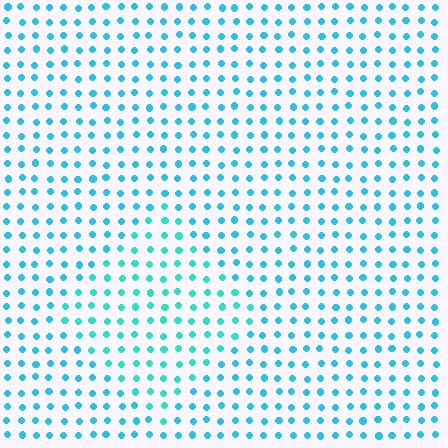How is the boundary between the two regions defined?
The boundary is defined purely by a slight shift in hue (about 19 degrees). Spacing, size, and orientation are identical on both sides.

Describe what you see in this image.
The image is filled with small cyan elements in a uniform arrangement. A diamond-shaped region is visible where the elements are tinted to a slightly different hue, forming a subtle color boundary.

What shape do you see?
I see a diamond.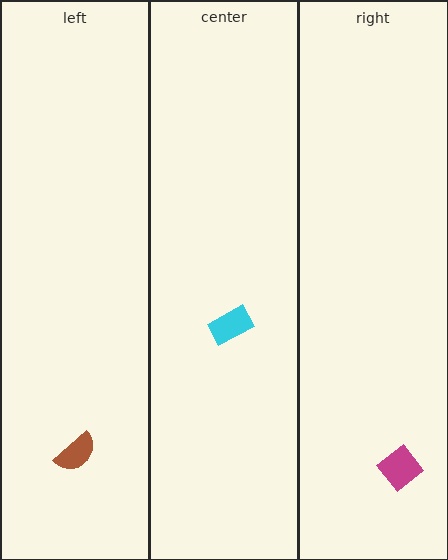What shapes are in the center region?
The cyan rectangle.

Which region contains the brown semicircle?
The left region.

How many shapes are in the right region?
1.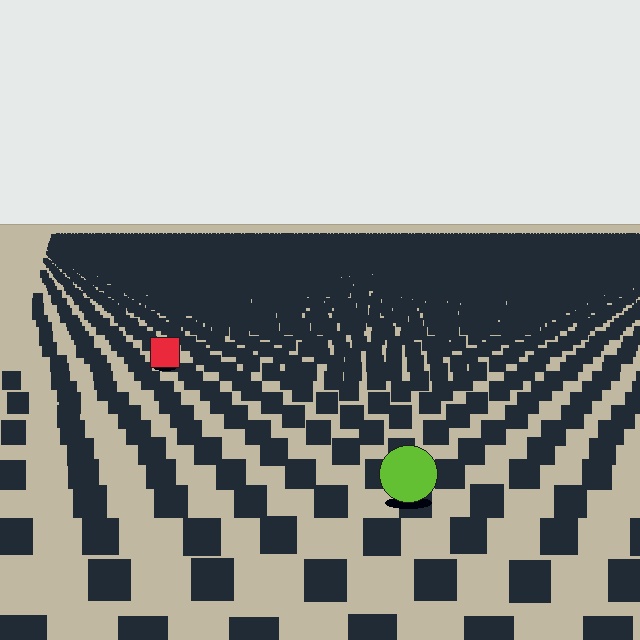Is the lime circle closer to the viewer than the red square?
Yes. The lime circle is closer — you can tell from the texture gradient: the ground texture is coarser near it.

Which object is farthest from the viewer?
The red square is farthest from the viewer. It appears smaller and the ground texture around it is denser.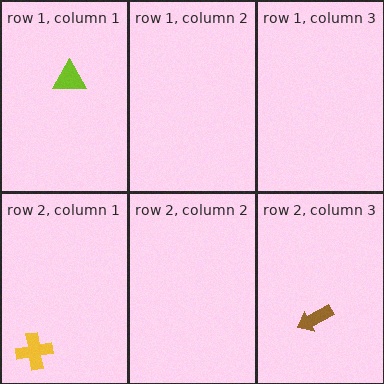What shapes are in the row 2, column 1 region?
The yellow cross.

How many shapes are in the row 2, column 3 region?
1.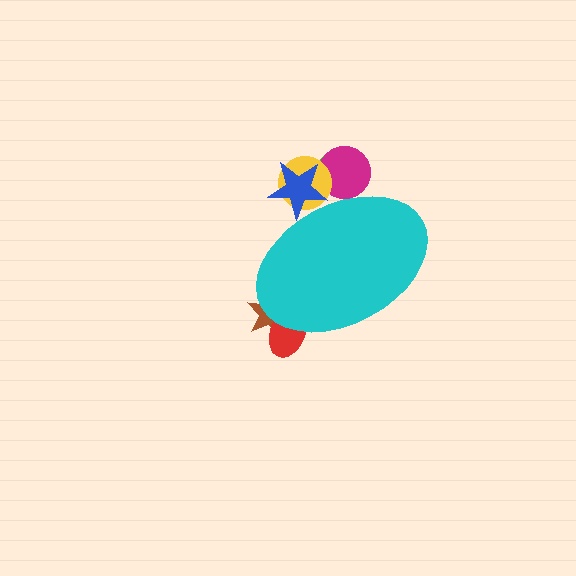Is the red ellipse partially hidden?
Yes, the red ellipse is partially hidden behind the cyan ellipse.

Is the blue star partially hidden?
Yes, the blue star is partially hidden behind the cyan ellipse.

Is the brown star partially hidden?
Yes, the brown star is partially hidden behind the cyan ellipse.